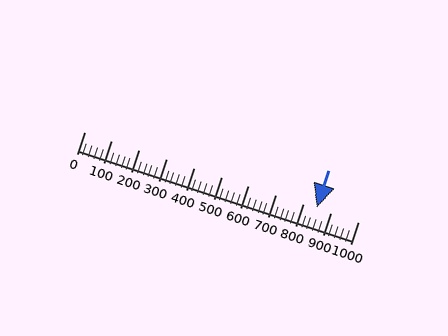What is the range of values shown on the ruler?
The ruler shows values from 0 to 1000.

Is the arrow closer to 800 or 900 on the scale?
The arrow is closer to 800.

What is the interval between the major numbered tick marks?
The major tick marks are spaced 100 units apart.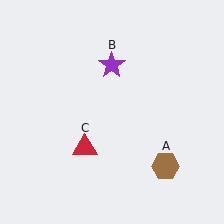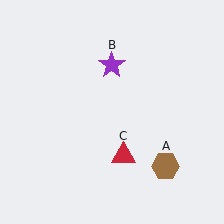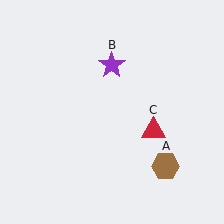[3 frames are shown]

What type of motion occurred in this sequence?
The red triangle (object C) rotated counterclockwise around the center of the scene.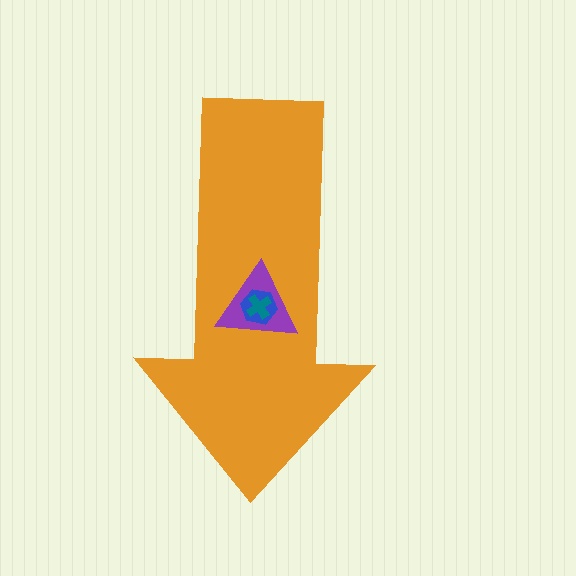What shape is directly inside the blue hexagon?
The teal cross.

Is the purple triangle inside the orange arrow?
Yes.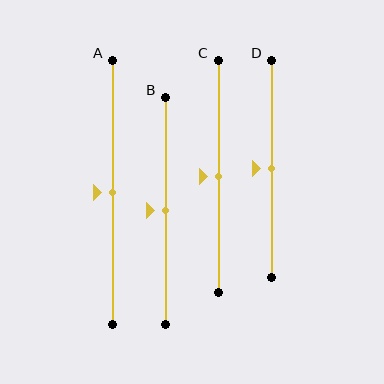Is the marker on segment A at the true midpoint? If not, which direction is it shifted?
Yes, the marker on segment A is at the true midpoint.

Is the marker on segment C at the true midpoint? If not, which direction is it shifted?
Yes, the marker on segment C is at the true midpoint.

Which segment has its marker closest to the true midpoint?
Segment A has its marker closest to the true midpoint.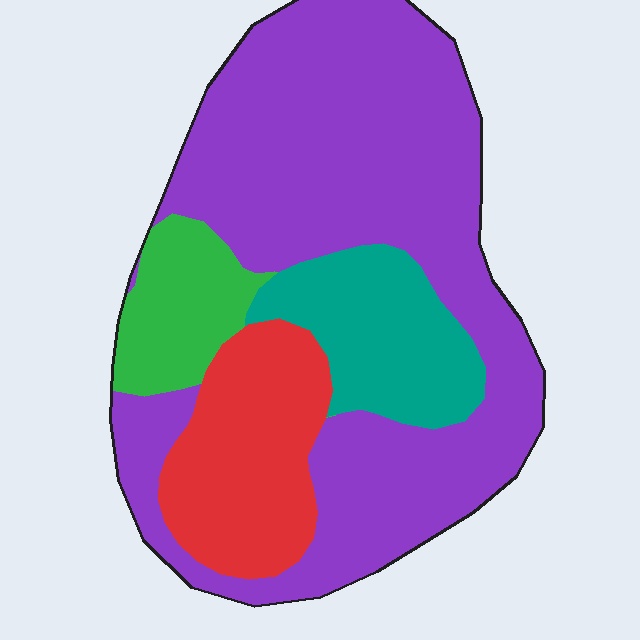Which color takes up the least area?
Green, at roughly 10%.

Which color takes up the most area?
Purple, at roughly 60%.